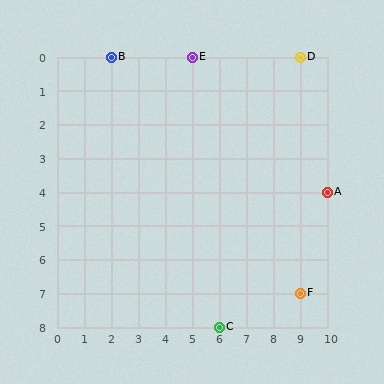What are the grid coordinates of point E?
Point E is at grid coordinates (5, 0).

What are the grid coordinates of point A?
Point A is at grid coordinates (10, 4).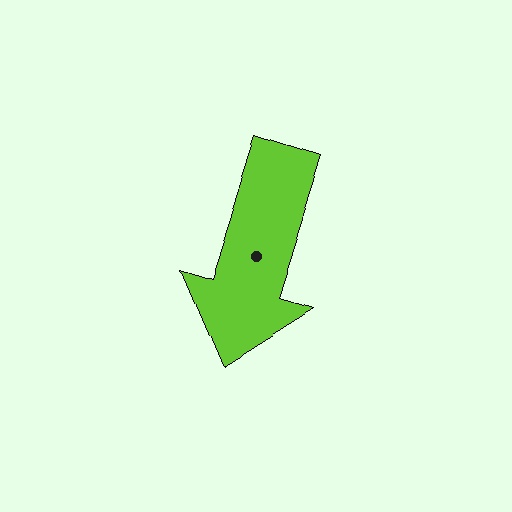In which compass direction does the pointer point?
South.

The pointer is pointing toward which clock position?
Roughly 7 o'clock.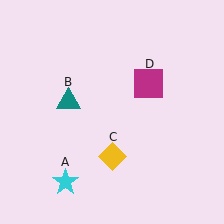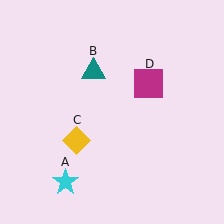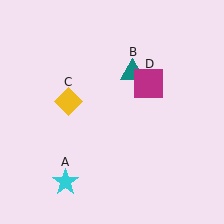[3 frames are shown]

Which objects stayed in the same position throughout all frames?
Cyan star (object A) and magenta square (object D) remained stationary.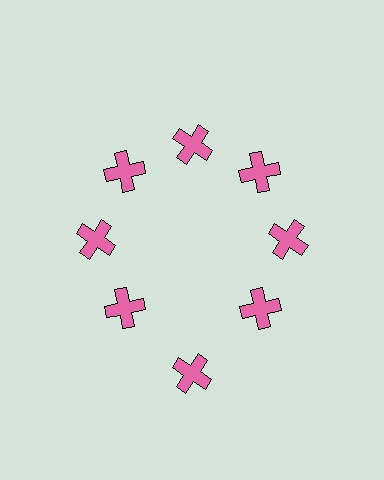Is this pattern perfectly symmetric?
No. The 8 pink crosses are arranged in a ring, but one element near the 6 o'clock position is pushed outward from the center, breaking the 8-fold rotational symmetry.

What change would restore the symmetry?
The symmetry would be restored by moving it inward, back onto the ring so that all 8 crosses sit at equal angles and equal distance from the center.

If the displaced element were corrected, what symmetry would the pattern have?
It would have 8-fold rotational symmetry — the pattern would map onto itself every 45 degrees.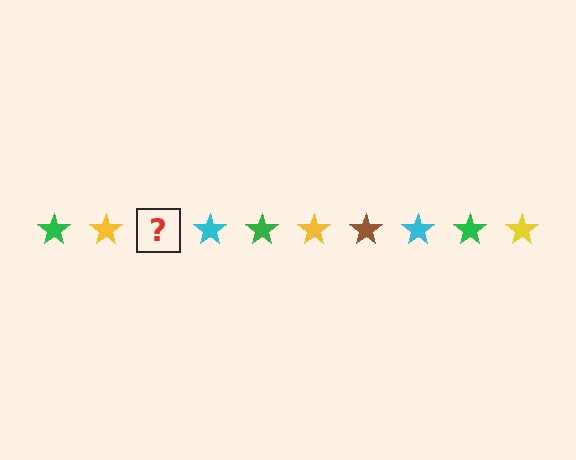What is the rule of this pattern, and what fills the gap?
The rule is that the pattern cycles through green, yellow, brown, cyan stars. The gap should be filled with a brown star.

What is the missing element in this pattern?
The missing element is a brown star.